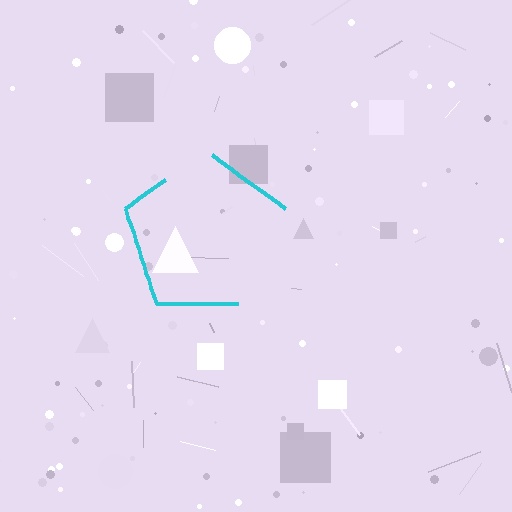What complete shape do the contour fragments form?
The contour fragments form a pentagon.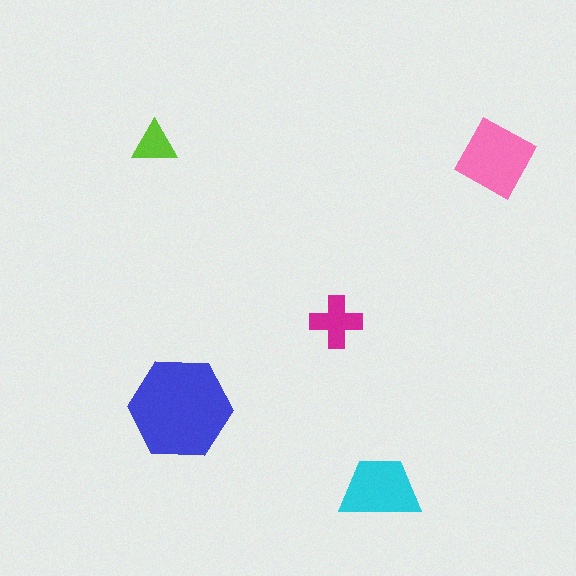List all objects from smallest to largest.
The lime triangle, the magenta cross, the cyan trapezoid, the pink diamond, the blue hexagon.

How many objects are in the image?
There are 5 objects in the image.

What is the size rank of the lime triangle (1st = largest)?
5th.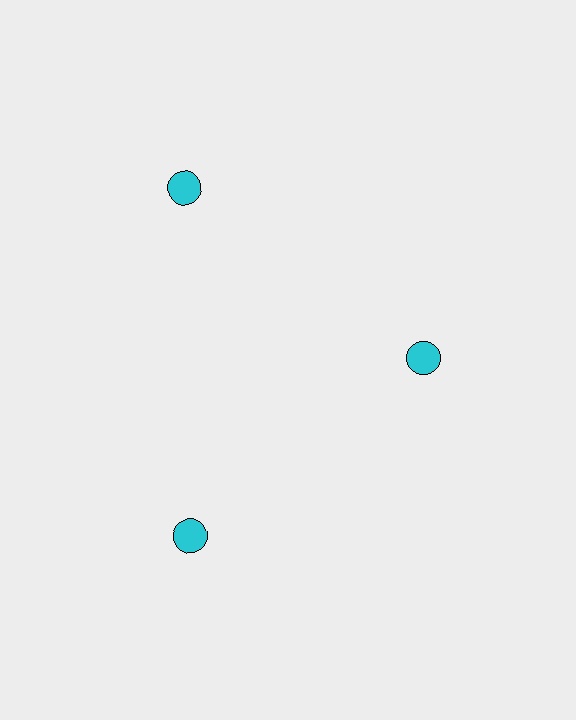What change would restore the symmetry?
The symmetry would be restored by moving it outward, back onto the ring so that all 3 circles sit at equal angles and equal distance from the center.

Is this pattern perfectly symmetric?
No. The 3 cyan circles are arranged in a ring, but one element near the 3 o'clock position is pulled inward toward the center, breaking the 3-fold rotational symmetry.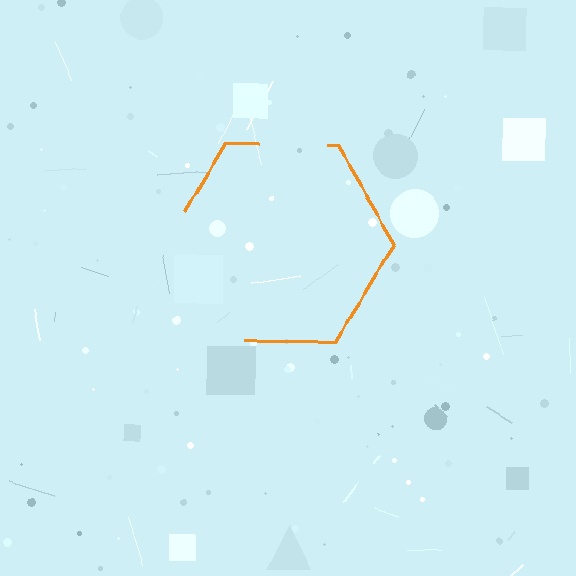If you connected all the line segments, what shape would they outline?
They would outline a hexagon.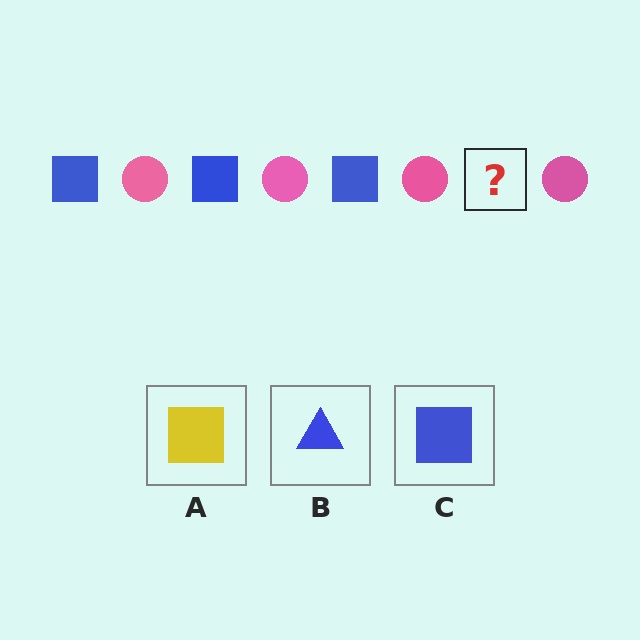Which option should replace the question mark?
Option C.